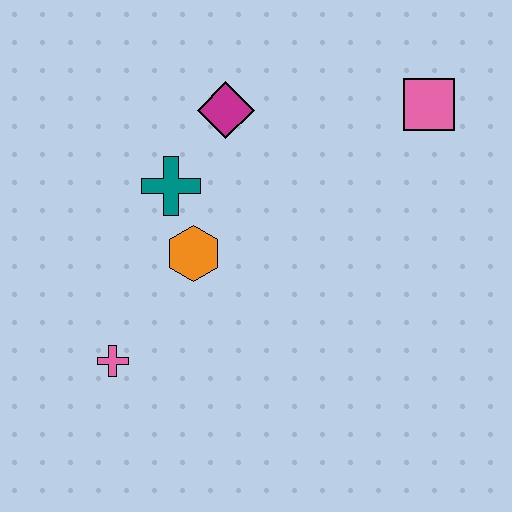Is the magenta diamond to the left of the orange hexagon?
No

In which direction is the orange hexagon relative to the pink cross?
The orange hexagon is above the pink cross.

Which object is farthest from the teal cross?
The pink square is farthest from the teal cross.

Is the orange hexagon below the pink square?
Yes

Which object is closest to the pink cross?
The orange hexagon is closest to the pink cross.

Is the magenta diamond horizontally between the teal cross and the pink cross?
No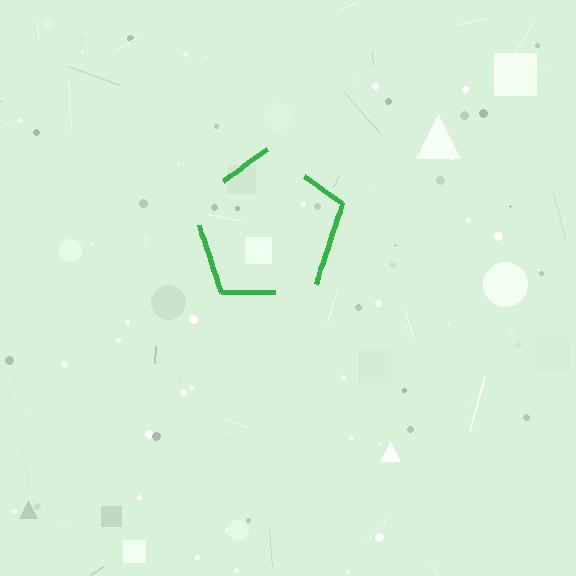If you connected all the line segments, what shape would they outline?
They would outline a pentagon.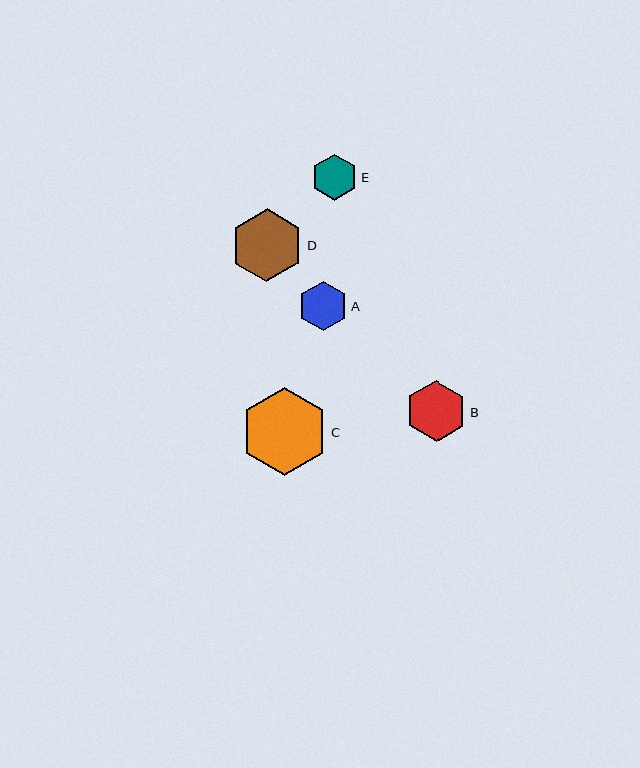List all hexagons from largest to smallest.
From largest to smallest: C, D, B, A, E.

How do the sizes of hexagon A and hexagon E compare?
Hexagon A and hexagon E are approximately the same size.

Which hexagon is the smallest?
Hexagon E is the smallest with a size of approximately 46 pixels.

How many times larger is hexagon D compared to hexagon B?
Hexagon D is approximately 1.2 times the size of hexagon B.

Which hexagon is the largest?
Hexagon C is the largest with a size of approximately 88 pixels.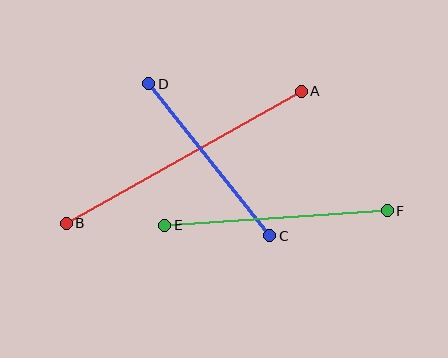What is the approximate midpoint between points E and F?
The midpoint is at approximately (276, 218) pixels.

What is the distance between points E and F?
The distance is approximately 223 pixels.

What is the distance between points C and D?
The distance is approximately 194 pixels.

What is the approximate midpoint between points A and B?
The midpoint is at approximately (184, 157) pixels.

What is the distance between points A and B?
The distance is approximately 270 pixels.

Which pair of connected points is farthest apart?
Points A and B are farthest apart.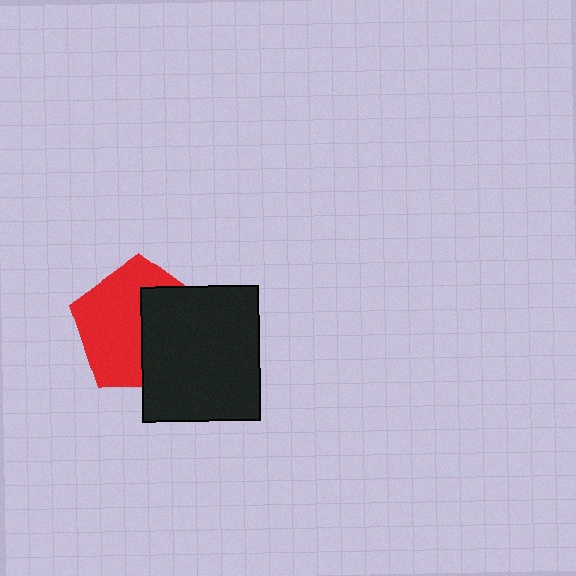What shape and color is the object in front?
The object in front is a black rectangle.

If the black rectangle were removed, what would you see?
You would see the complete red pentagon.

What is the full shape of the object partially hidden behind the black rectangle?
The partially hidden object is a red pentagon.